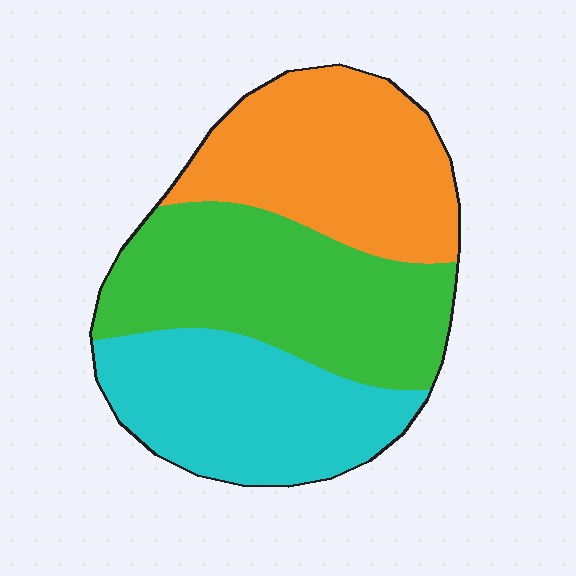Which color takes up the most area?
Green, at roughly 35%.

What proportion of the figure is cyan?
Cyan takes up about one third (1/3) of the figure.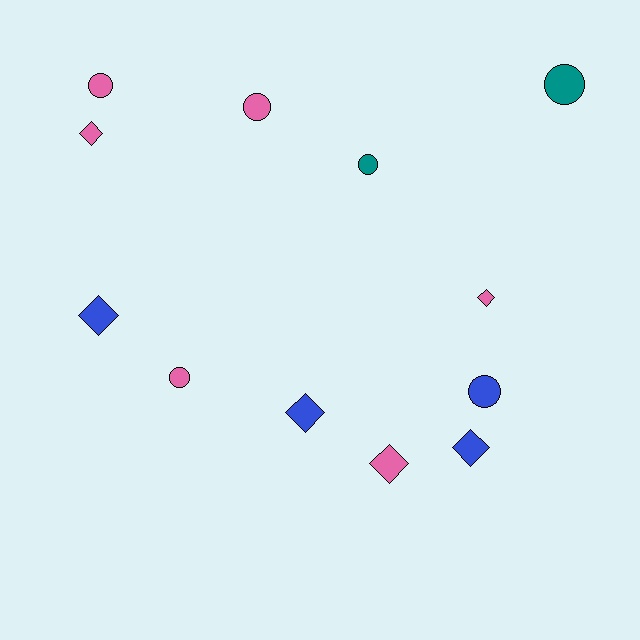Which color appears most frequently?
Pink, with 6 objects.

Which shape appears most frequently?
Circle, with 6 objects.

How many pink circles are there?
There are 3 pink circles.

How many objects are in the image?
There are 12 objects.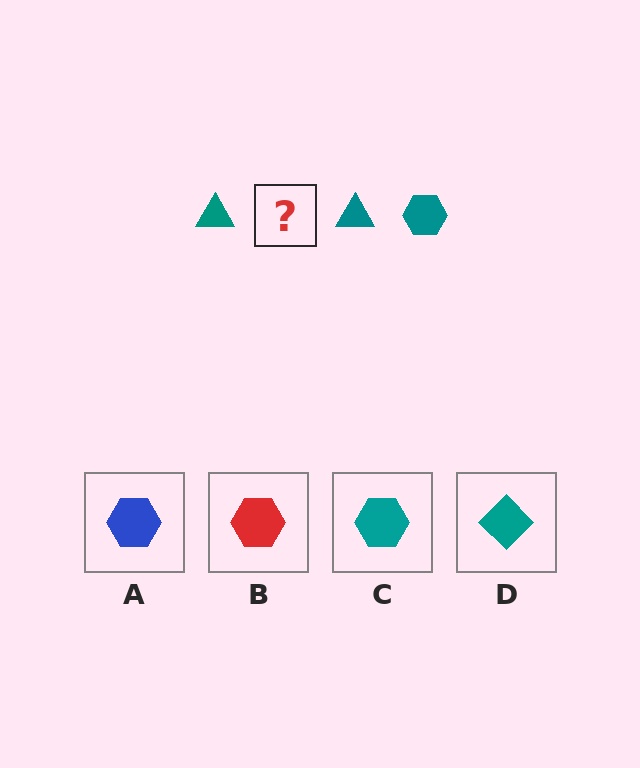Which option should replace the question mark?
Option C.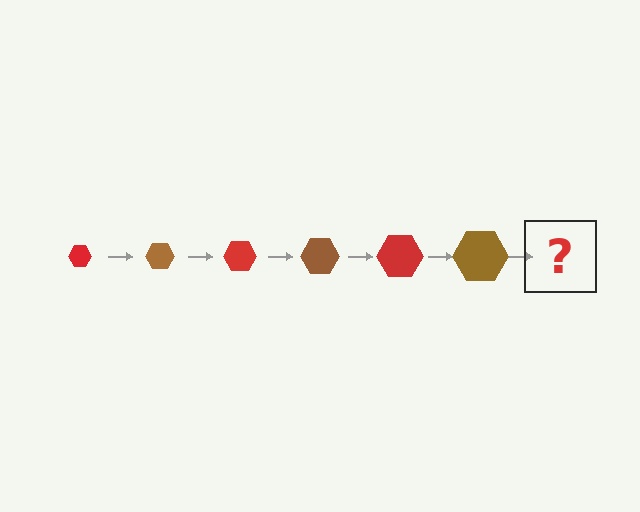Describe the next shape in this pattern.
It should be a red hexagon, larger than the previous one.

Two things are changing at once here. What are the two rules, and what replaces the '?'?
The two rules are that the hexagon grows larger each step and the color cycles through red and brown. The '?' should be a red hexagon, larger than the previous one.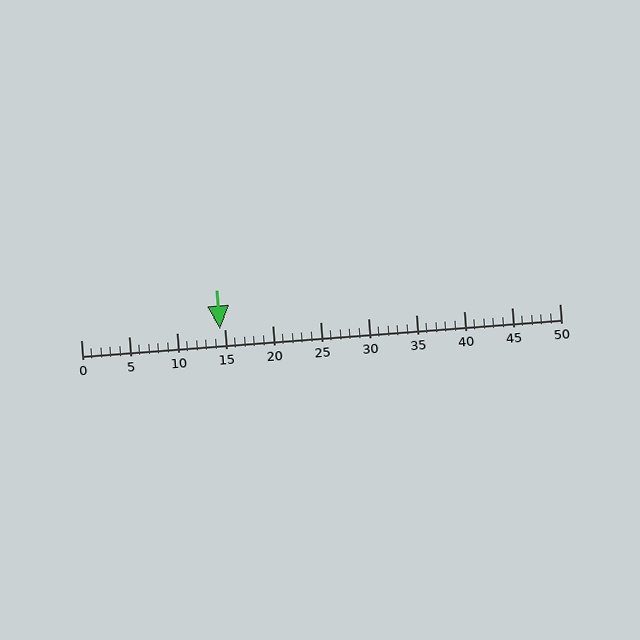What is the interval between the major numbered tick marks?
The major tick marks are spaced 5 units apart.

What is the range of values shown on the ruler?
The ruler shows values from 0 to 50.